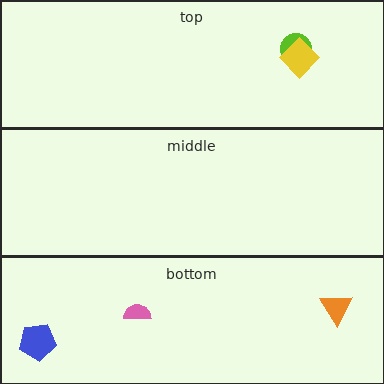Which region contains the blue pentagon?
The bottom region.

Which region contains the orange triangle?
The bottom region.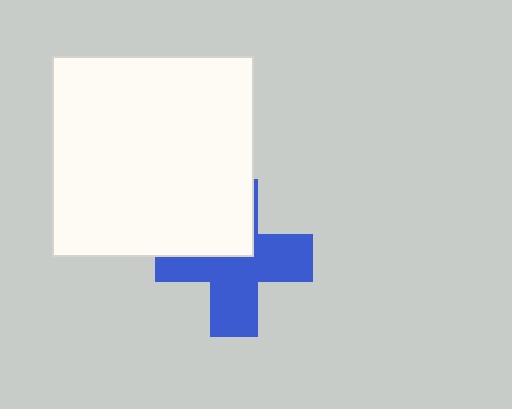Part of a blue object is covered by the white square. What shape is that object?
It is a cross.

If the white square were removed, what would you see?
You would see the complete blue cross.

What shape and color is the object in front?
The object in front is a white square.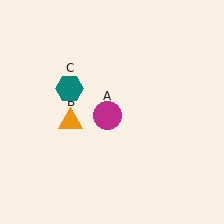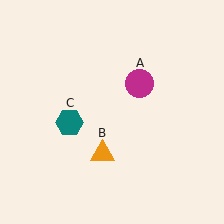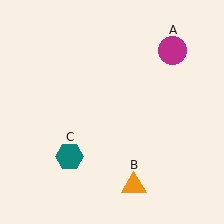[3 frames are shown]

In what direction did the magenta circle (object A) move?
The magenta circle (object A) moved up and to the right.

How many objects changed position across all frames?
3 objects changed position: magenta circle (object A), orange triangle (object B), teal hexagon (object C).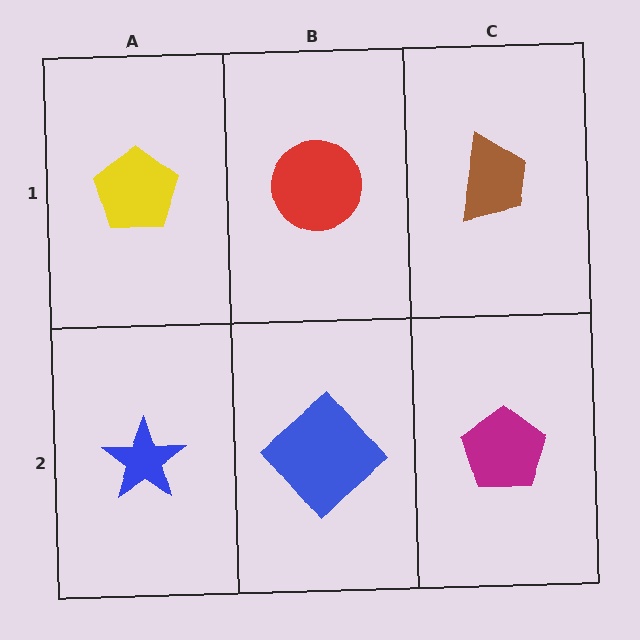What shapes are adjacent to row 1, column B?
A blue diamond (row 2, column B), a yellow pentagon (row 1, column A), a brown trapezoid (row 1, column C).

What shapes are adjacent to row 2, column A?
A yellow pentagon (row 1, column A), a blue diamond (row 2, column B).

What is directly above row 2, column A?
A yellow pentagon.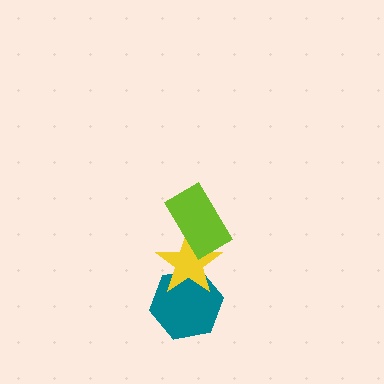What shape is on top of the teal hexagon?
The yellow star is on top of the teal hexagon.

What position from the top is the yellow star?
The yellow star is 2nd from the top.